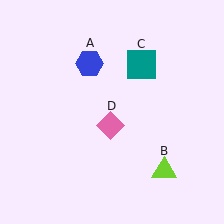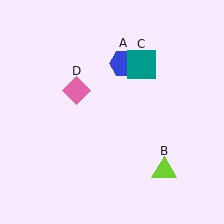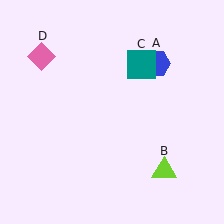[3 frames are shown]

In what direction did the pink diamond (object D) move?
The pink diamond (object D) moved up and to the left.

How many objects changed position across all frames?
2 objects changed position: blue hexagon (object A), pink diamond (object D).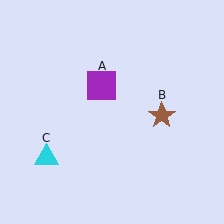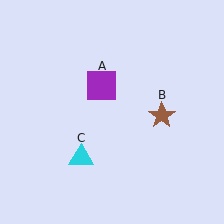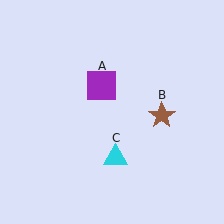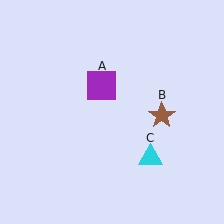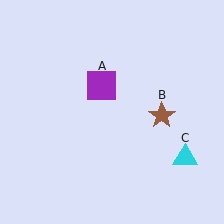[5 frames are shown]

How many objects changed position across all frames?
1 object changed position: cyan triangle (object C).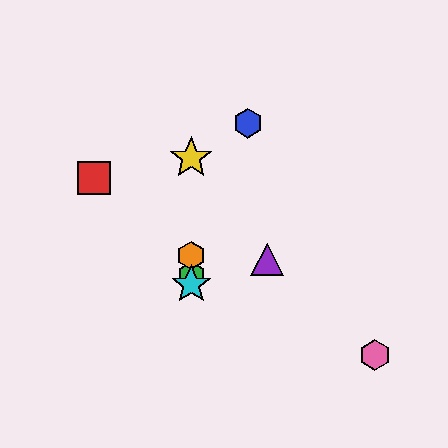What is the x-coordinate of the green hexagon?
The green hexagon is at x≈191.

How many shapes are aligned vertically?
4 shapes (the green hexagon, the yellow star, the orange hexagon, the cyan star) are aligned vertically.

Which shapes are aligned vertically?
The green hexagon, the yellow star, the orange hexagon, the cyan star are aligned vertically.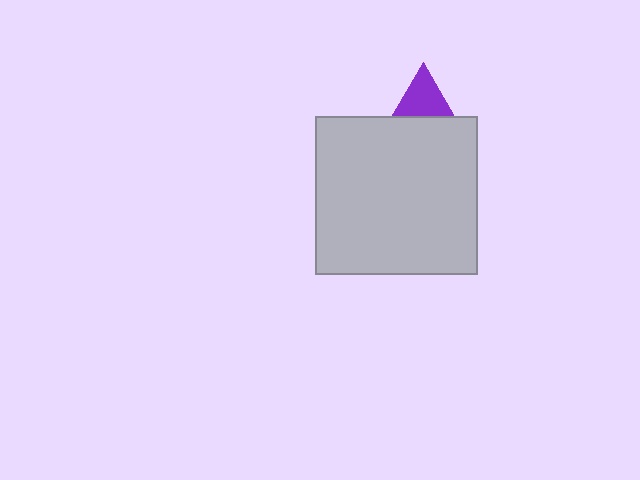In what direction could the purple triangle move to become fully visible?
The purple triangle could move up. That would shift it out from behind the light gray rectangle entirely.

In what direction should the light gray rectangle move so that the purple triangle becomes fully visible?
The light gray rectangle should move down. That is the shortest direction to clear the overlap and leave the purple triangle fully visible.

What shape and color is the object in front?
The object in front is a light gray rectangle.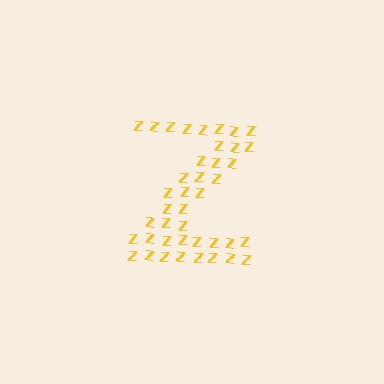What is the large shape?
The large shape is the letter Z.